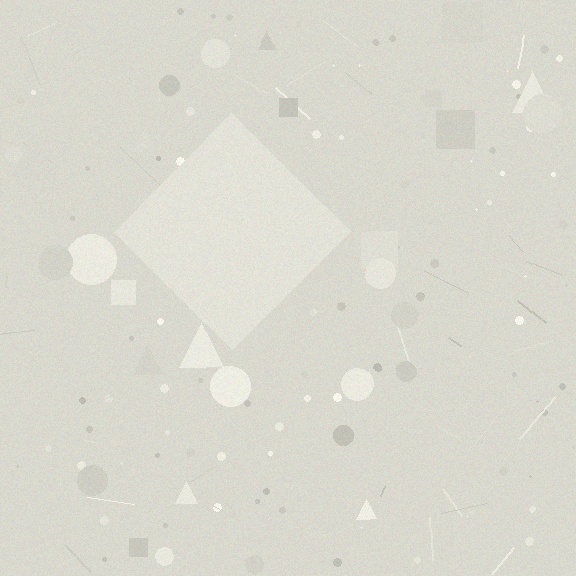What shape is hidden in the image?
A diamond is hidden in the image.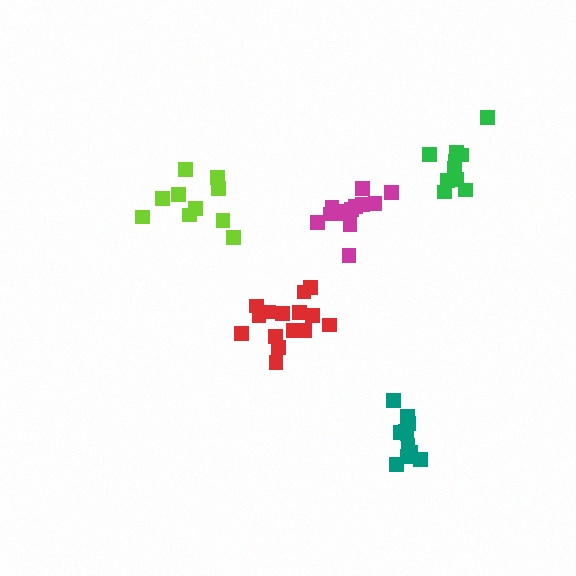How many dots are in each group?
Group 1: 13 dots, Group 2: 15 dots, Group 3: 11 dots, Group 4: 11 dots, Group 5: 10 dots (60 total).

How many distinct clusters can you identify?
There are 5 distinct clusters.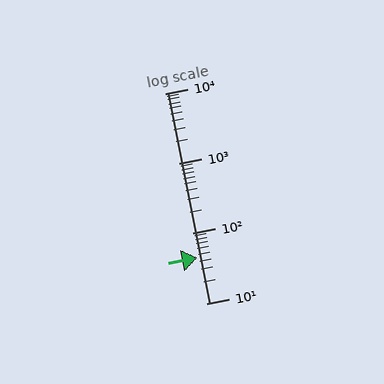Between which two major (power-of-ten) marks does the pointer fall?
The pointer is between 10 and 100.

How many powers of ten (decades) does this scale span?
The scale spans 3 decades, from 10 to 10000.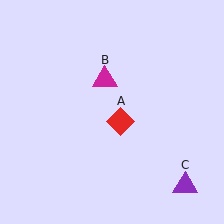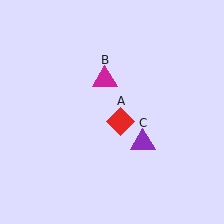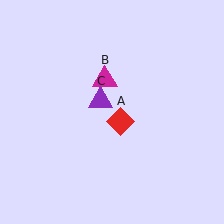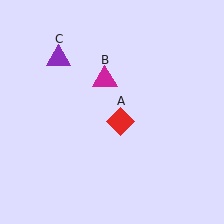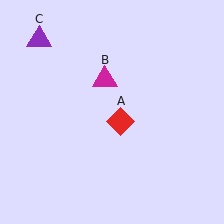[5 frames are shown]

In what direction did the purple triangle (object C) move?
The purple triangle (object C) moved up and to the left.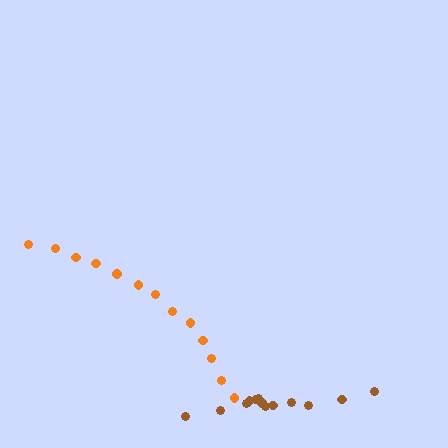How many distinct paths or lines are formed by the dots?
There are 2 distinct paths.